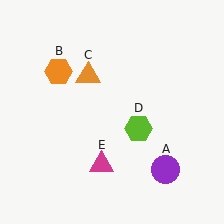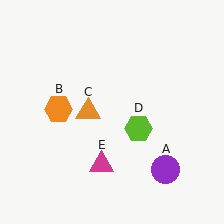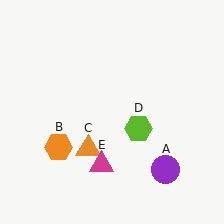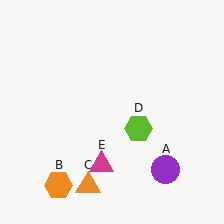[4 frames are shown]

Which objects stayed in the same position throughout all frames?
Purple circle (object A) and lime hexagon (object D) and magenta triangle (object E) remained stationary.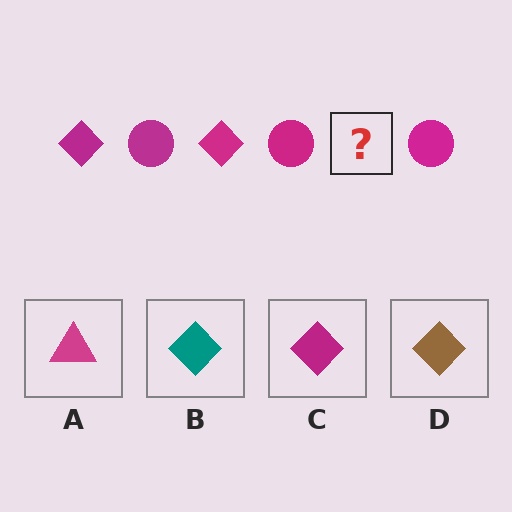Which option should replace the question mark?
Option C.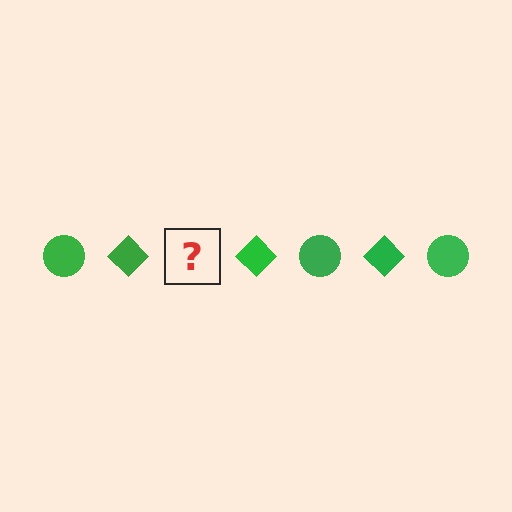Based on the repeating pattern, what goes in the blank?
The blank should be a green circle.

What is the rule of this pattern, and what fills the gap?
The rule is that the pattern cycles through circle, diamond shapes in green. The gap should be filled with a green circle.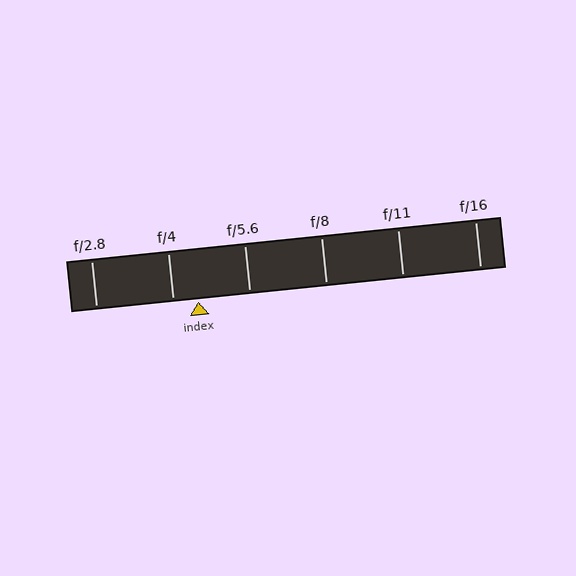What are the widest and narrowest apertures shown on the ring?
The widest aperture shown is f/2.8 and the narrowest is f/16.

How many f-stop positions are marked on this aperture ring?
There are 6 f-stop positions marked.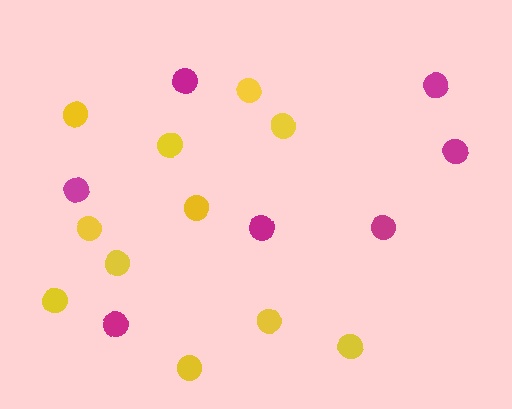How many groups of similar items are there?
There are 2 groups: one group of yellow circles (11) and one group of magenta circles (7).